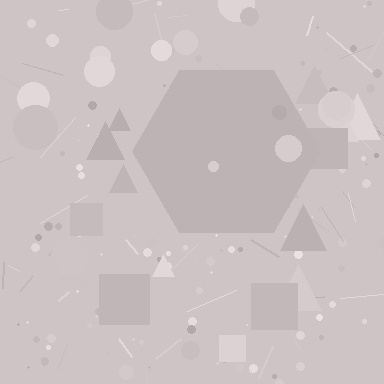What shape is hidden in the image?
A hexagon is hidden in the image.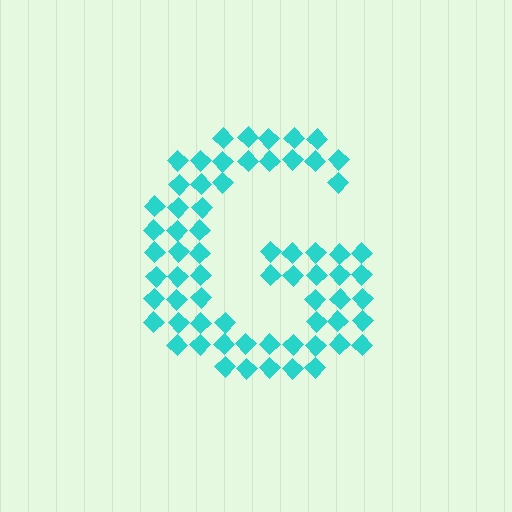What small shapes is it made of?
It is made of small diamonds.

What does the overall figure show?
The overall figure shows the letter G.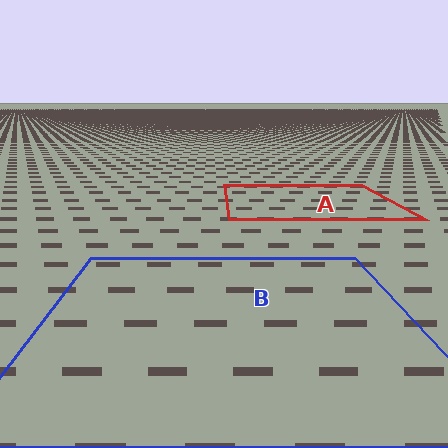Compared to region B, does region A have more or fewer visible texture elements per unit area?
Region A has more texture elements per unit area — they are packed more densely because it is farther away.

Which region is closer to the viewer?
Region B is closer. The texture elements there are larger and more spread out.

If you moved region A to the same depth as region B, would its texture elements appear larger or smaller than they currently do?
They would appear larger. At a closer depth, the same texture elements are projected at a bigger on-screen size.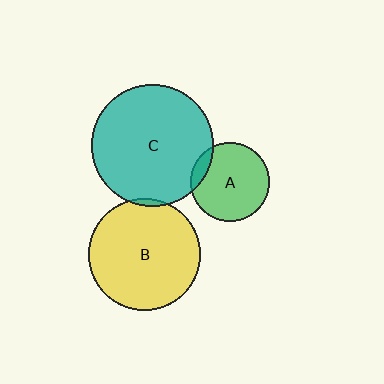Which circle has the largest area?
Circle C (teal).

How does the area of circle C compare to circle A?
Approximately 2.4 times.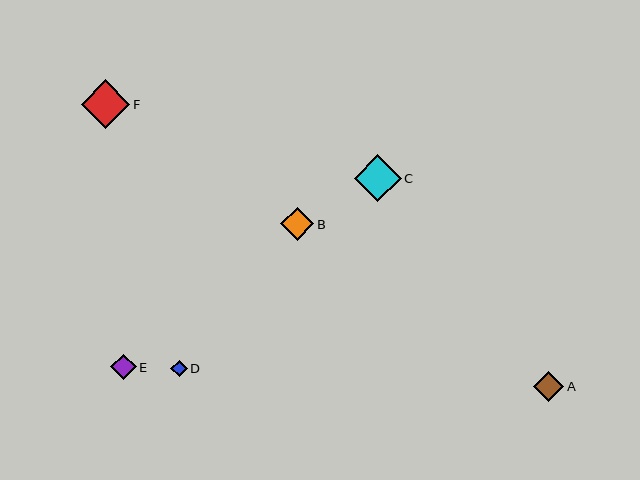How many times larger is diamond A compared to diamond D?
Diamond A is approximately 1.8 times the size of diamond D.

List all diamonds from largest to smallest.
From largest to smallest: F, C, B, A, E, D.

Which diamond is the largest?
Diamond F is the largest with a size of approximately 49 pixels.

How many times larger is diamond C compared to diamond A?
Diamond C is approximately 1.6 times the size of diamond A.